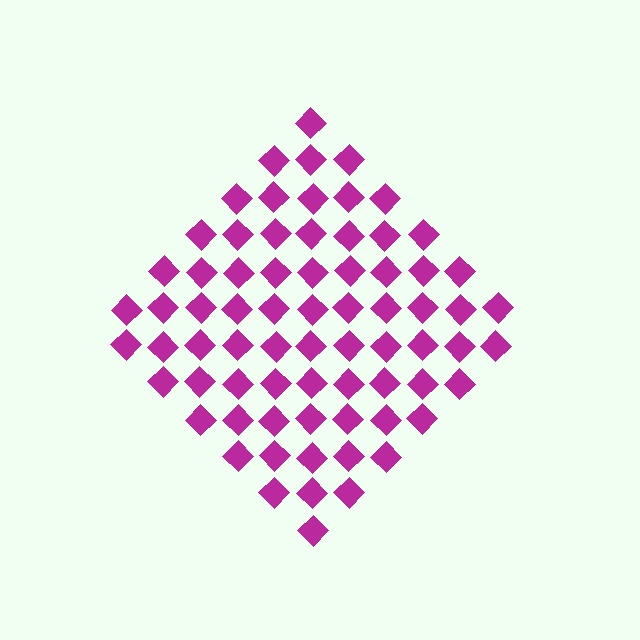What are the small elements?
The small elements are diamonds.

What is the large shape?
The large shape is a diamond.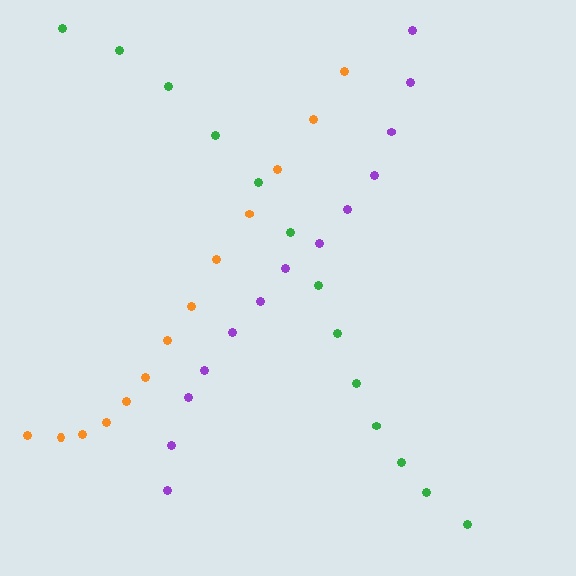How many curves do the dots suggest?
There are 3 distinct paths.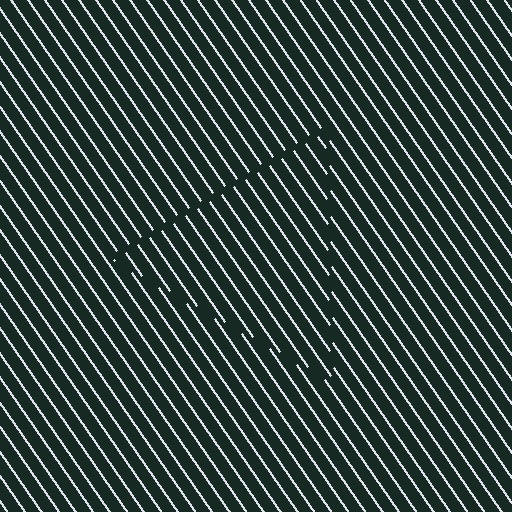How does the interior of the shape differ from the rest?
The interior of the shape contains the same grating, shifted by half a period — the contour is defined by the phase discontinuity where line-ends from the inner and outer gratings abut.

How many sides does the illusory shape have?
3 sides — the line-ends trace a triangle.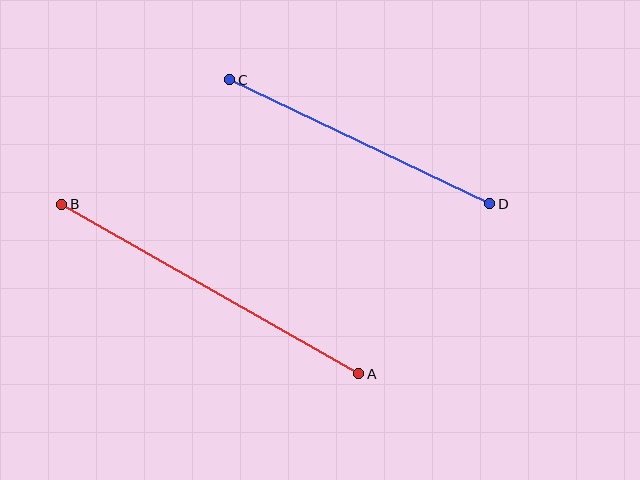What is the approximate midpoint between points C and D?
The midpoint is at approximately (360, 142) pixels.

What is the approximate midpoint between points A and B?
The midpoint is at approximately (210, 289) pixels.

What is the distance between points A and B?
The distance is approximately 342 pixels.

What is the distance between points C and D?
The distance is approximately 288 pixels.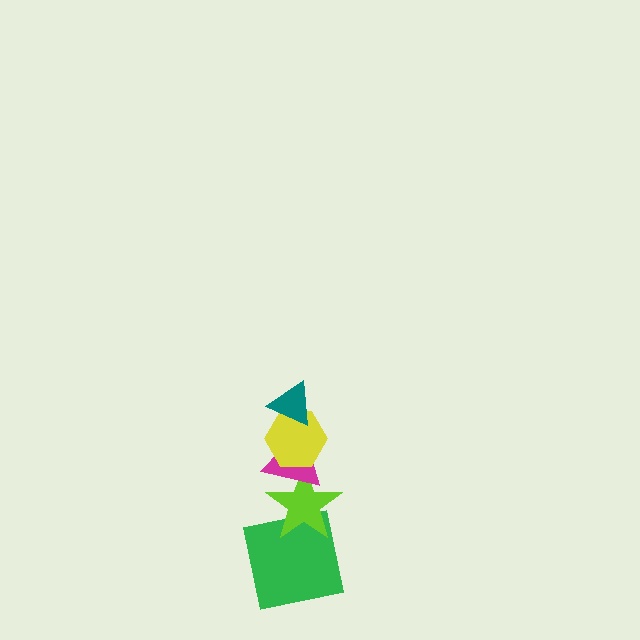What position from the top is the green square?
The green square is 5th from the top.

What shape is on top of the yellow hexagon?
The teal triangle is on top of the yellow hexagon.